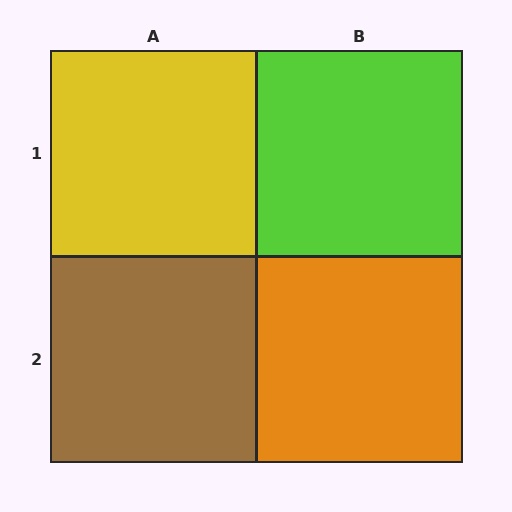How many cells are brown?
1 cell is brown.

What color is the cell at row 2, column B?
Orange.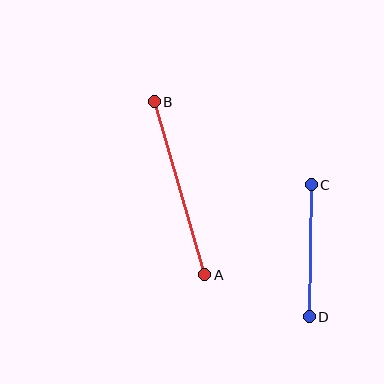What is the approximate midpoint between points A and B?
The midpoint is at approximately (179, 188) pixels.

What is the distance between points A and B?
The distance is approximately 180 pixels.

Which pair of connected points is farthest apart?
Points A and B are farthest apart.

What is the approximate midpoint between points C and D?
The midpoint is at approximately (310, 251) pixels.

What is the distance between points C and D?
The distance is approximately 132 pixels.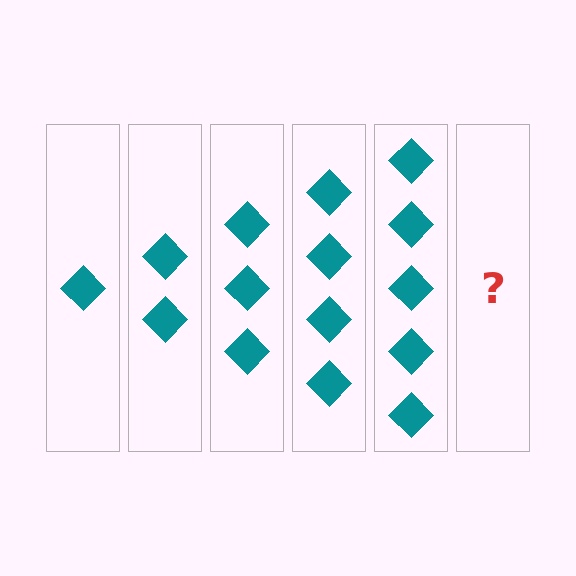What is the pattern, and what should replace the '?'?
The pattern is that each step adds one more diamond. The '?' should be 6 diamonds.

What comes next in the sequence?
The next element should be 6 diamonds.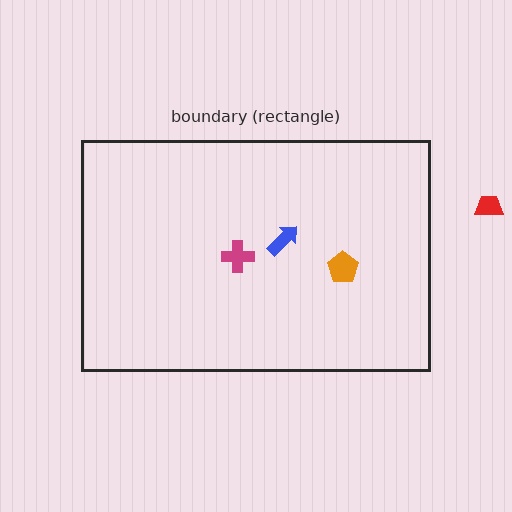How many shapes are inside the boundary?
3 inside, 1 outside.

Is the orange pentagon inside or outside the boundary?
Inside.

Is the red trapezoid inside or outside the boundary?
Outside.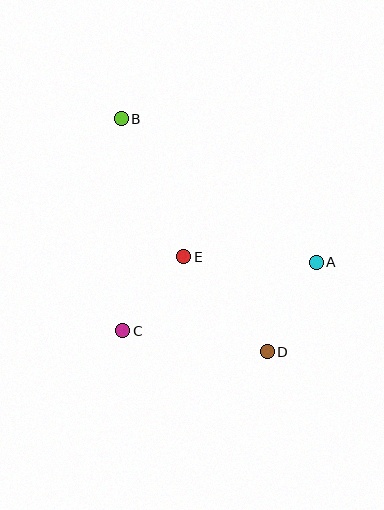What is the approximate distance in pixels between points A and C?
The distance between A and C is approximately 205 pixels.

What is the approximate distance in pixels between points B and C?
The distance between B and C is approximately 212 pixels.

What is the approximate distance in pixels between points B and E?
The distance between B and E is approximately 151 pixels.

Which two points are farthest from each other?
Points B and D are farthest from each other.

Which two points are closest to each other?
Points C and E are closest to each other.